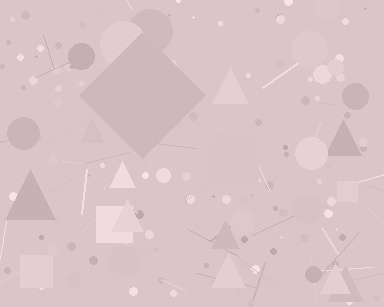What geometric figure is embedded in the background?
A diamond is embedded in the background.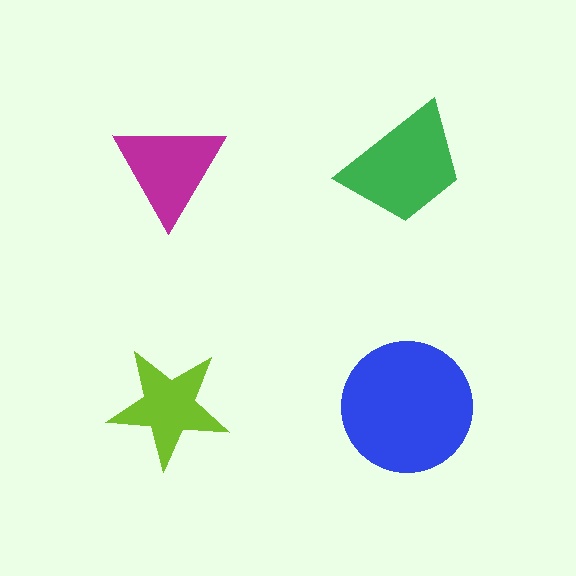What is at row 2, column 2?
A blue circle.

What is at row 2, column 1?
A lime star.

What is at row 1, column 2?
A green trapezoid.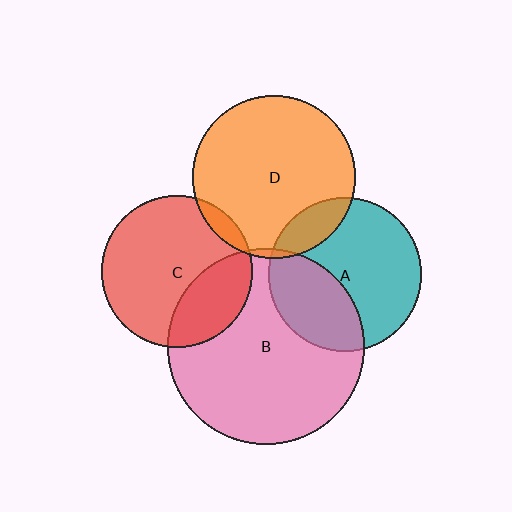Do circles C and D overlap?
Yes.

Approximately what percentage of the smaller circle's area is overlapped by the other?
Approximately 5%.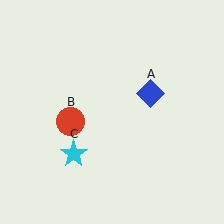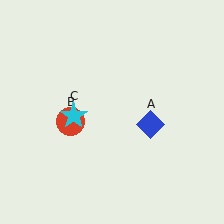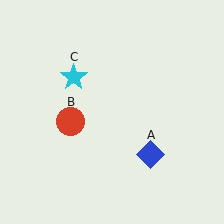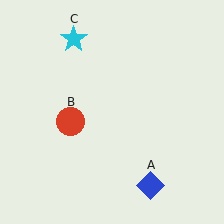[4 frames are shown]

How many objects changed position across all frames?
2 objects changed position: blue diamond (object A), cyan star (object C).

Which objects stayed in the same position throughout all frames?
Red circle (object B) remained stationary.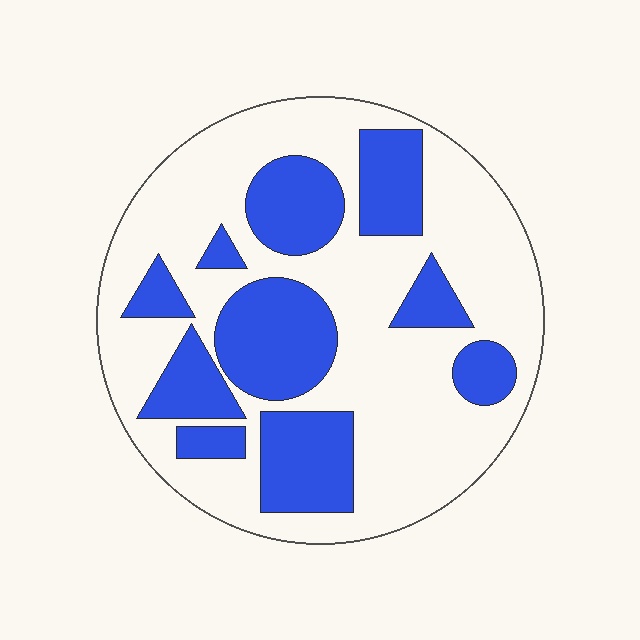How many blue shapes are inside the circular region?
10.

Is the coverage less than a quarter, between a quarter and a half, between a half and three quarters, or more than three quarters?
Between a quarter and a half.